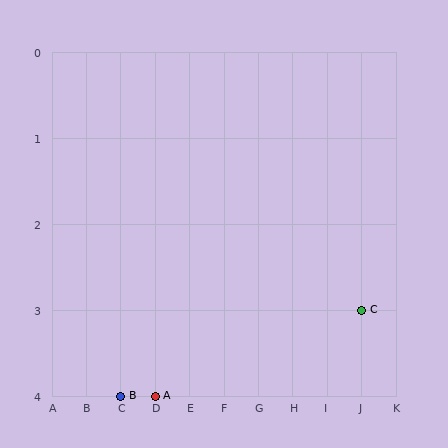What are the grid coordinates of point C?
Point C is at grid coordinates (J, 3).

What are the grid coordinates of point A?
Point A is at grid coordinates (D, 4).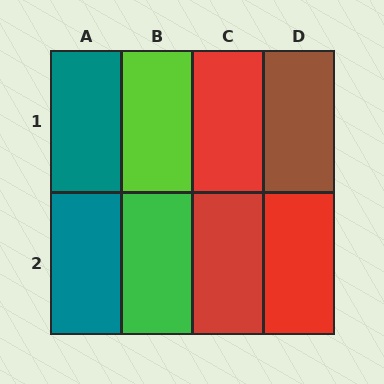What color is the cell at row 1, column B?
Lime.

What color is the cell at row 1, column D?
Brown.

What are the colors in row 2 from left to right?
Teal, green, red, red.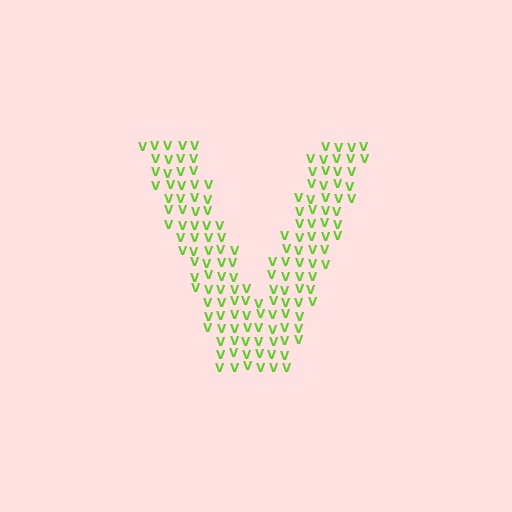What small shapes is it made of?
It is made of small letter V's.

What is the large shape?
The large shape is the letter V.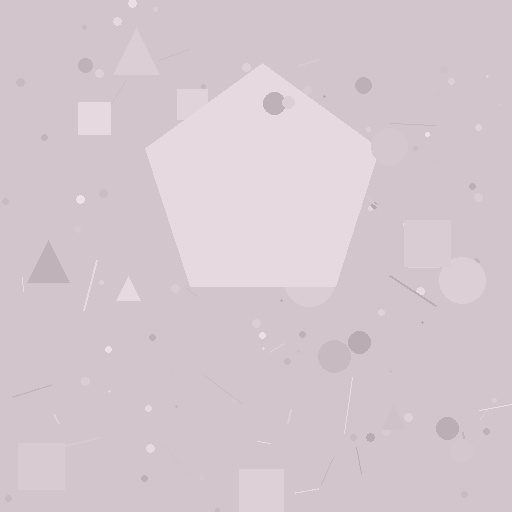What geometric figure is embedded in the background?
A pentagon is embedded in the background.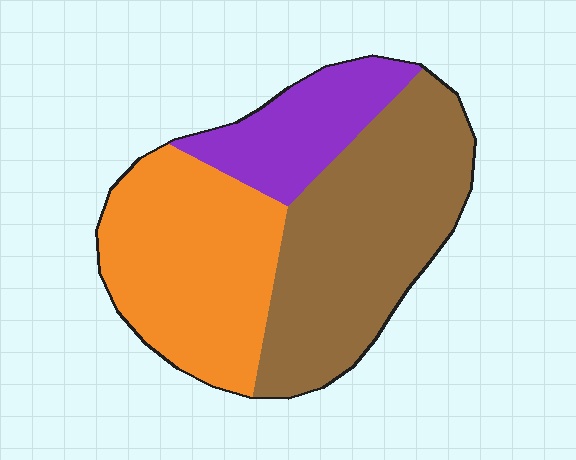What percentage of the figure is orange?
Orange takes up between a third and a half of the figure.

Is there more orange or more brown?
Brown.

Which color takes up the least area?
Purple, at roughly 20%.